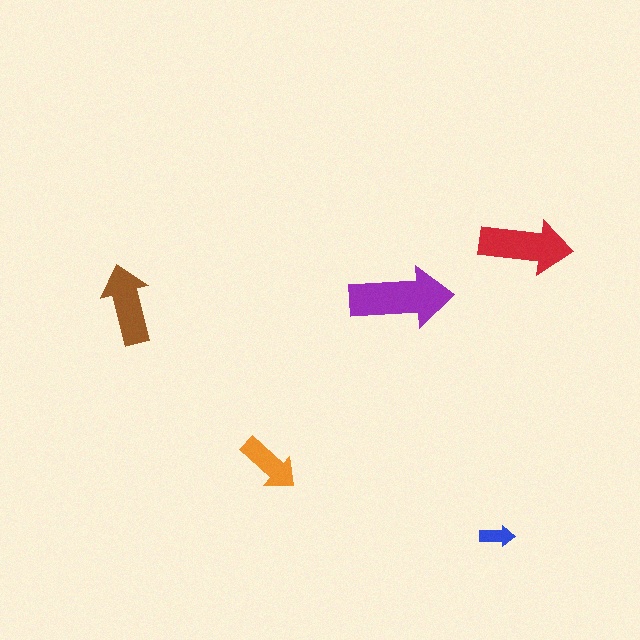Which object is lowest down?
The blue arrow is bottommost.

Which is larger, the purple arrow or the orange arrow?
The purple one.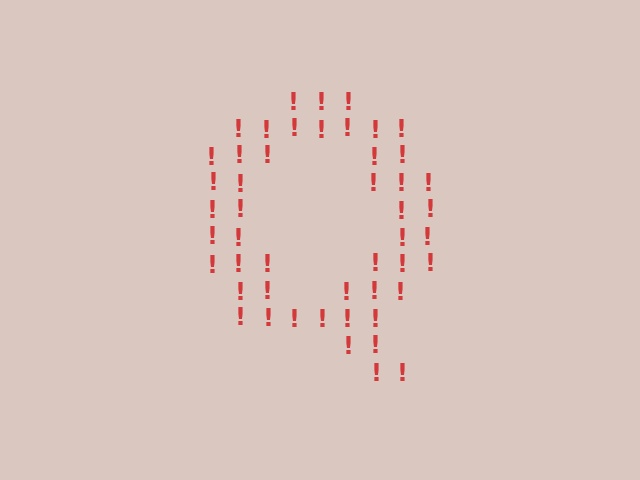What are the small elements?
The small elements are exclamation marks.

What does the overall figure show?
The overall figure shows the letter Q.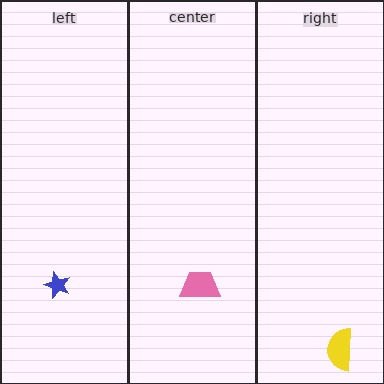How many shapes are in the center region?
1.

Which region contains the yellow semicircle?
The right region.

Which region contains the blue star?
The left region.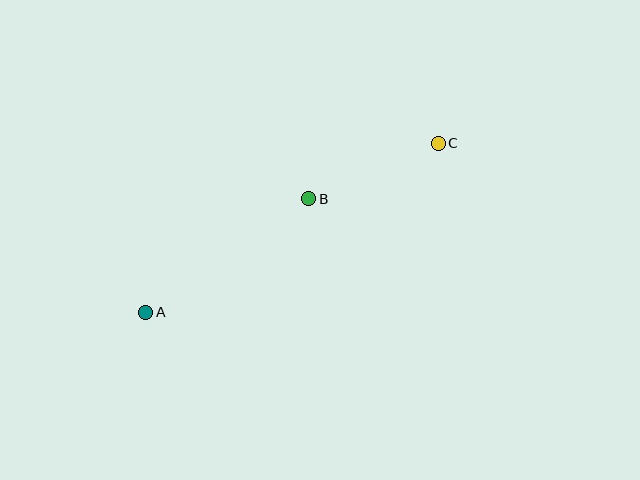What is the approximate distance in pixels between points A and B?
The distance between A and B is approximately 199 pixels.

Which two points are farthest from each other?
Points A and C are farthest from each other.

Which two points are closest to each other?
Points B and C are closest to each other.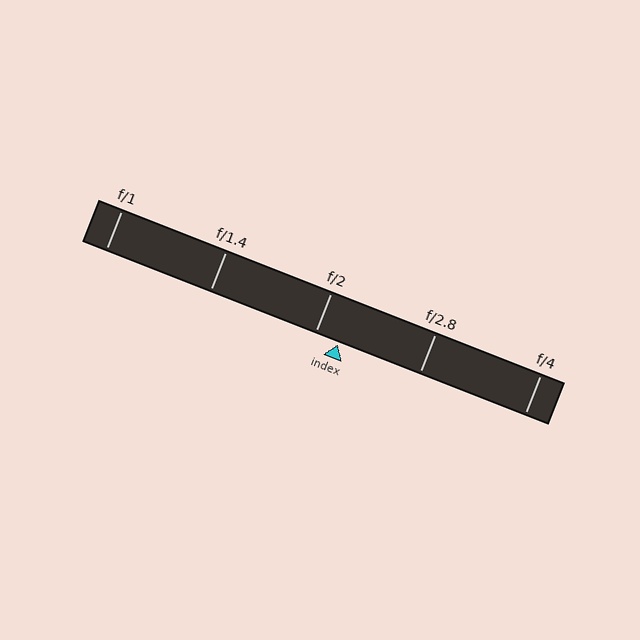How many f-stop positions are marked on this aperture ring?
There are 5 f-stop positions marked.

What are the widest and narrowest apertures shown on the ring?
The widest aperture shown is f/1 and the narrowest is f/4.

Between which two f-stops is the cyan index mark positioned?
The index mark is between f/2 and f/2.8.